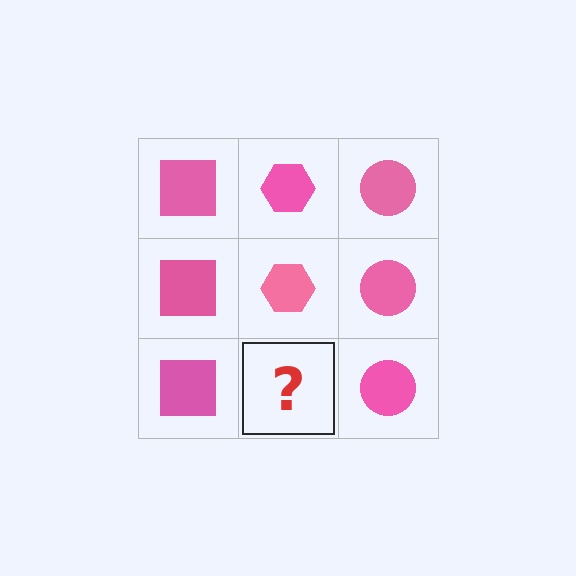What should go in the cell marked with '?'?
The missing cell should contain a pink hexagon.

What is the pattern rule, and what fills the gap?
The rule is that each column has a consistent shape. The gap should be filled with a pink hexagon.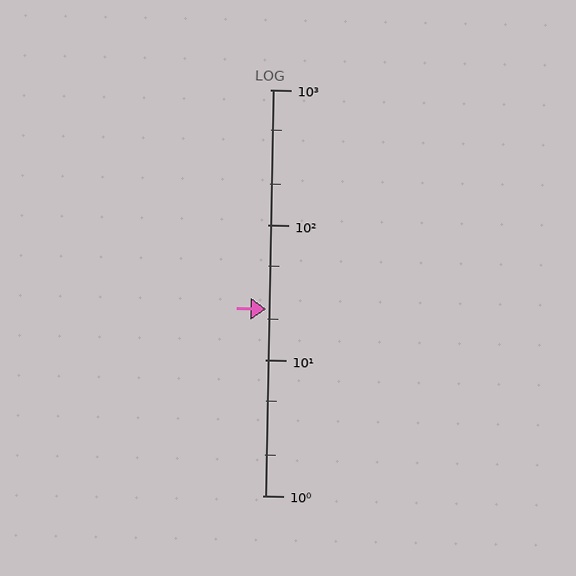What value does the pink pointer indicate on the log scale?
The pointer indicates approximately 24.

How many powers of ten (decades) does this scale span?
The scale spans 3 decades, from 1 to 1000.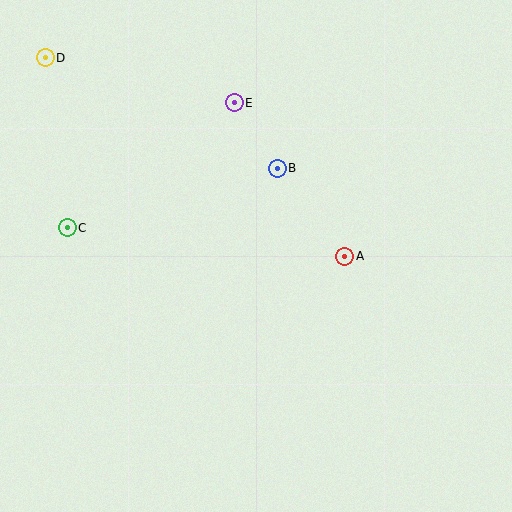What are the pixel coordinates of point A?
Point A is at (345, 256).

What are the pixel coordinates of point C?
Point C is at (67, 228).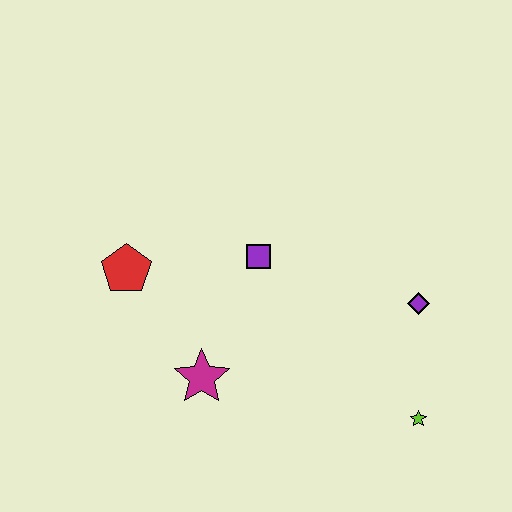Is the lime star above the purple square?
No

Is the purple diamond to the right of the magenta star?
Yes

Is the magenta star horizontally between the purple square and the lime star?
No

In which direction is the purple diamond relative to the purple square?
The purple diamond is to the right of the purple square.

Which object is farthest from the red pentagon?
The lime star is farthest from the red pentagon.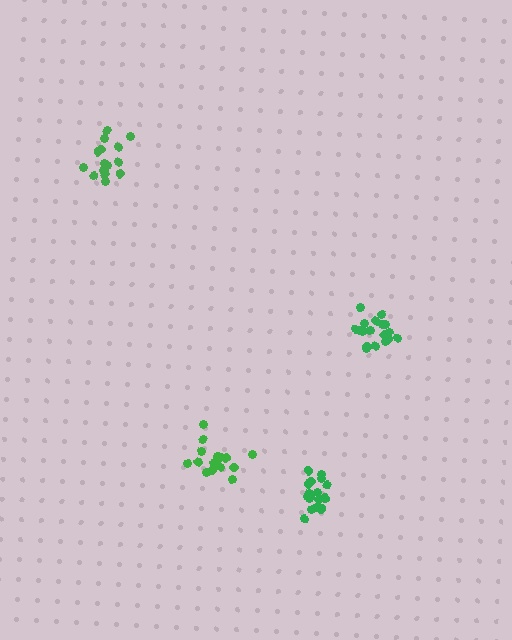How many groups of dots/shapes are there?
There are 4 groups.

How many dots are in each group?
Group 1: 17 dots, Group 2: 18 dots, Group 3: 17 dots, Group 4: 18 dots (70 total).